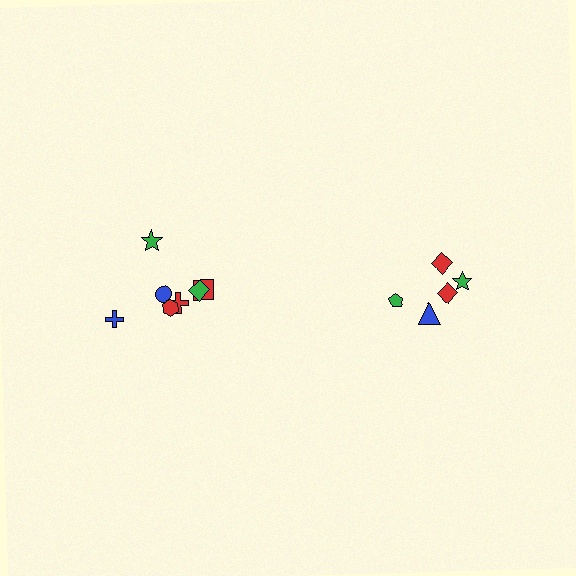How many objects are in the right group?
There are 5 objects.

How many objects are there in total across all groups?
There are 12 objects.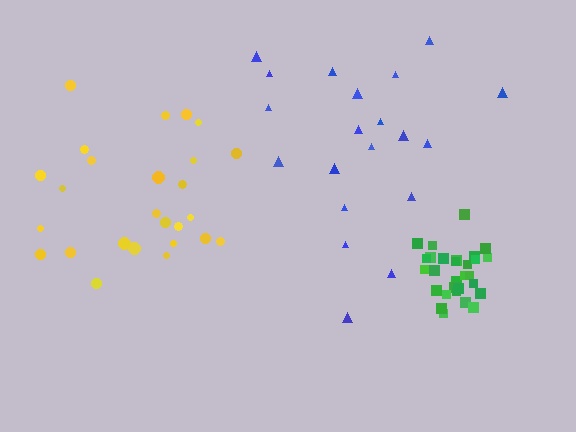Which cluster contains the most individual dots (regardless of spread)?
Green (29).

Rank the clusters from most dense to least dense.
green, yellow, blue.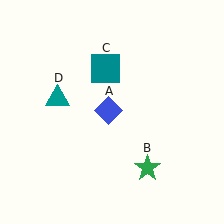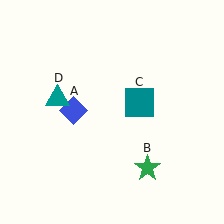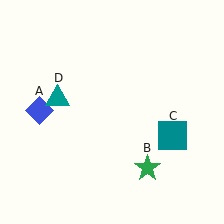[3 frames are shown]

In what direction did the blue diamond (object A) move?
The blue diamond (object A) moved left.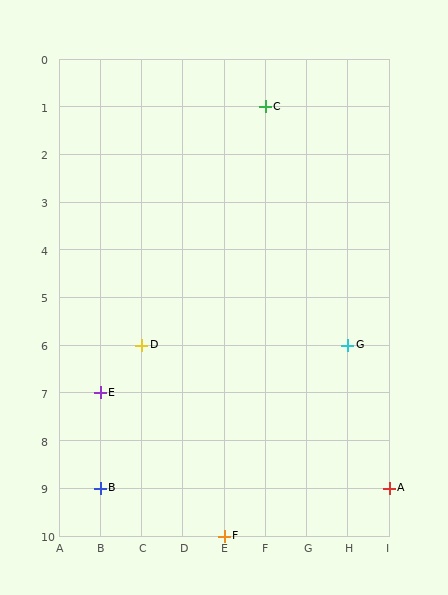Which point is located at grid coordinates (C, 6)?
Point D is at (C, 6).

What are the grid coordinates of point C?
Point C is at grid coordinates (F, 1).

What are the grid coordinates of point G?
Point G is at grid coordinates (H, 6).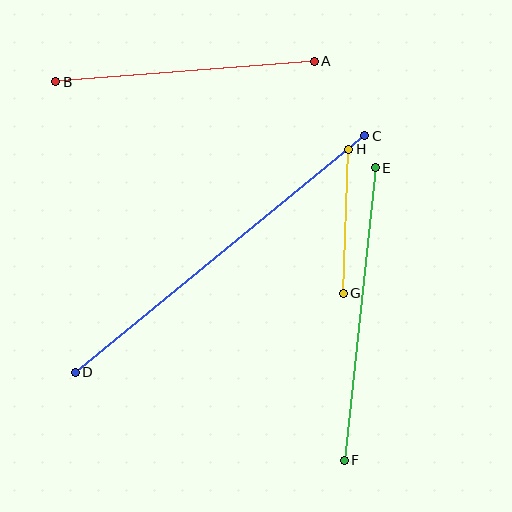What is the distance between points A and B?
The distance is approximately 259 pixels.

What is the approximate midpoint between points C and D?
The midpoint is at approximately (220, 254) pixels.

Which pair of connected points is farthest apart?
Points C and D are farthest apart.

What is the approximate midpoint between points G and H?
The midpoint is at approximately (346, 221) pixels.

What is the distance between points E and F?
The distance is approximately 294 pixels.